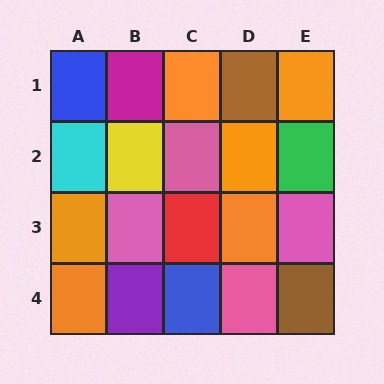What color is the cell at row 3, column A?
Orange.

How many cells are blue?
2 cells are blue.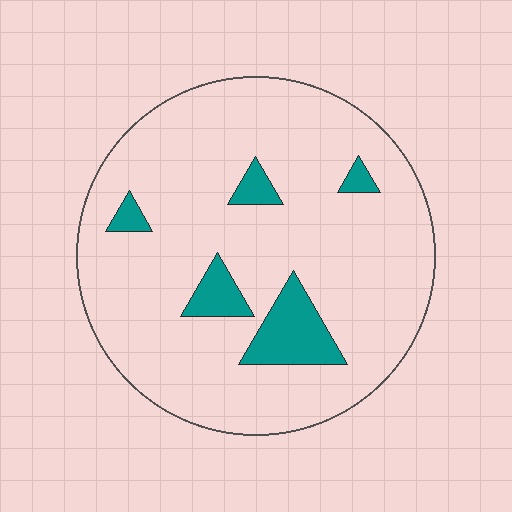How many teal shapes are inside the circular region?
5.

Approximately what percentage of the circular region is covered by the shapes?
Approximately 10%.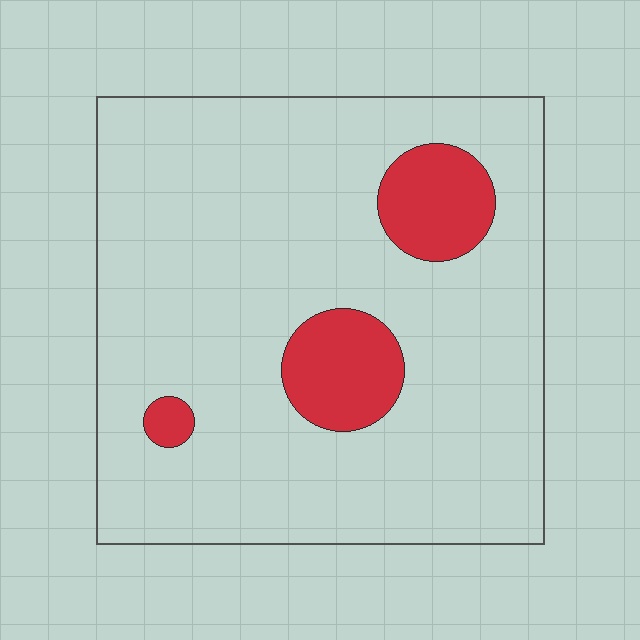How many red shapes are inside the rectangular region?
3.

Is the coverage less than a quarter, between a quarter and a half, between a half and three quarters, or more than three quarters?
Less than a quarter.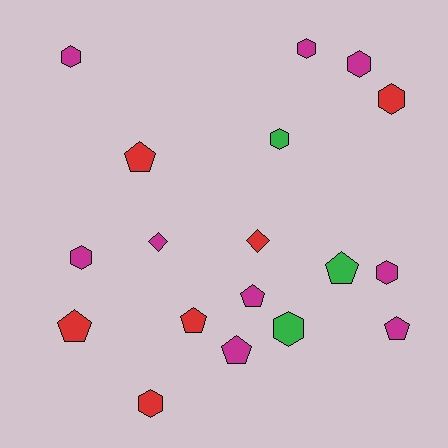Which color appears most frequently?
Magenta, with 9 objects.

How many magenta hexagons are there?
There are 5 magenta hexagons.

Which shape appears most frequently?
Hexagon, with 9 objects.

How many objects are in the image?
There are 18 objects.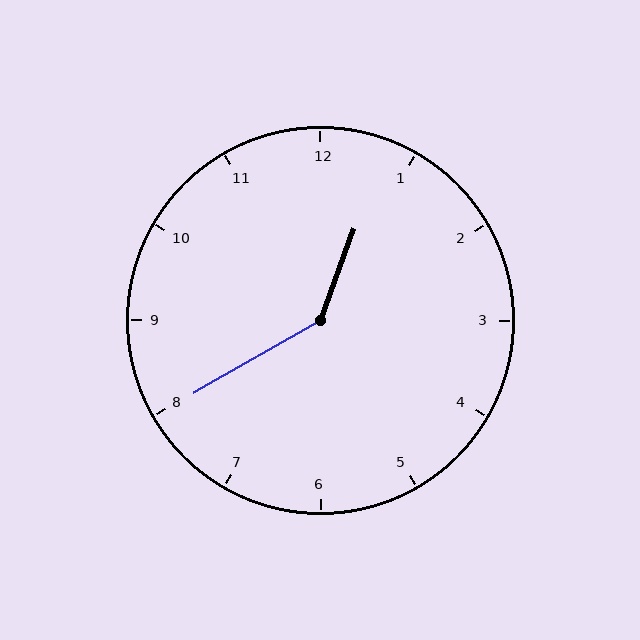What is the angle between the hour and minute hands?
Approximately 140 degrees.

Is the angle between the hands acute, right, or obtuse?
It is obtuse.